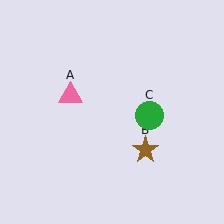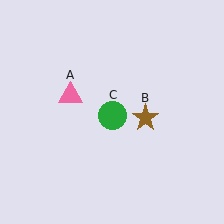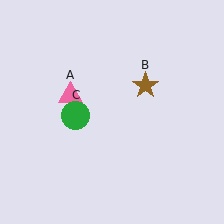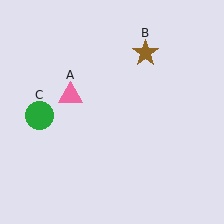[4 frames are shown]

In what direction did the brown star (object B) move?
The brown star (object B) moved up.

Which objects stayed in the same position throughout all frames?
Pink triangle (object A) remained stationary.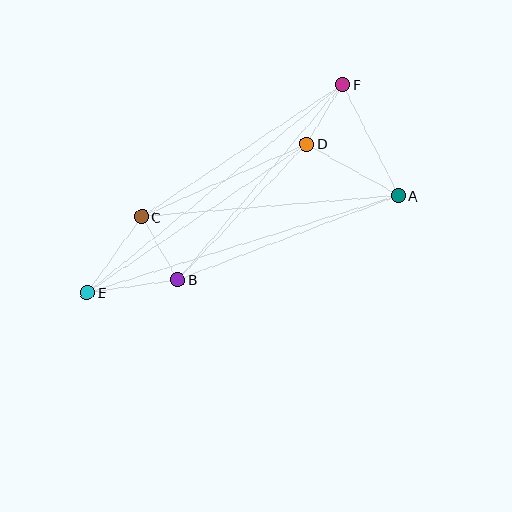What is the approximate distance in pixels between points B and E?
The distance between B and E is approximately 91 pixels.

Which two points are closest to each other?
Points D and F are closest to each other.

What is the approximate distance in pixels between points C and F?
The distance between C and F is approximately 241 pixels.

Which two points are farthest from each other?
Points E and F are farthest from each other.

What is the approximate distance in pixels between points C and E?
The distance between C and E is approximately 93 pixels.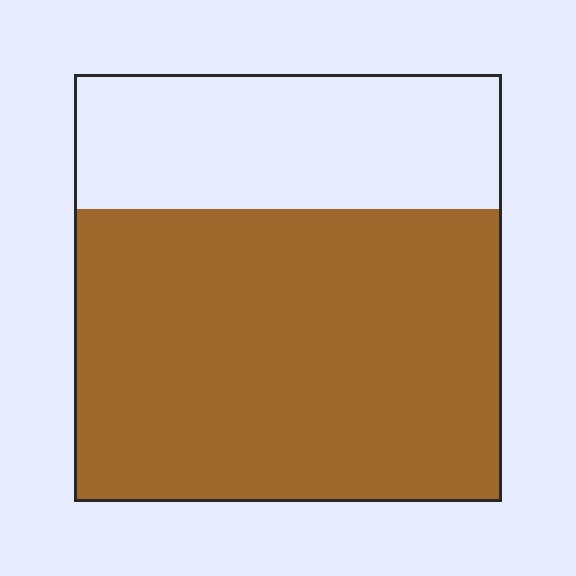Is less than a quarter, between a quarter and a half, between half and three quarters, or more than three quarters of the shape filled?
Between half and three quarters.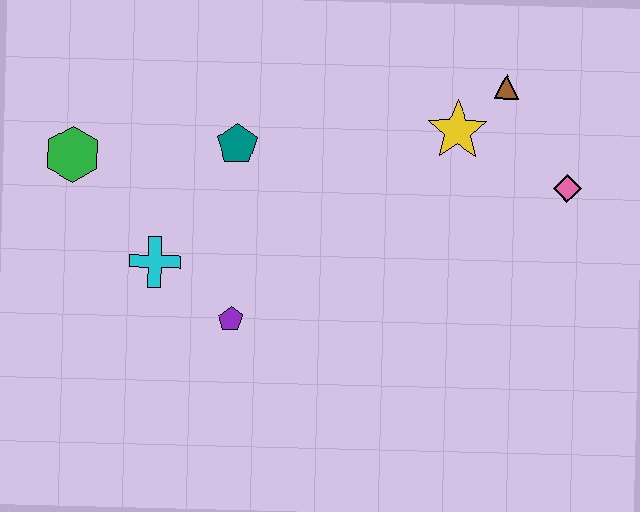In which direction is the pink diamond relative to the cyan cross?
The pink diamond is to the right of the cyan cross.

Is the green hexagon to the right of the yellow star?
No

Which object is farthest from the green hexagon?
The pink diamond is farthest from the green hexagon.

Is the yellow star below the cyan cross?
No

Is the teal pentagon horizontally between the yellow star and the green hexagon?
Yes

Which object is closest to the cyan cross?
The purple pentagon is closest to the cyan cross.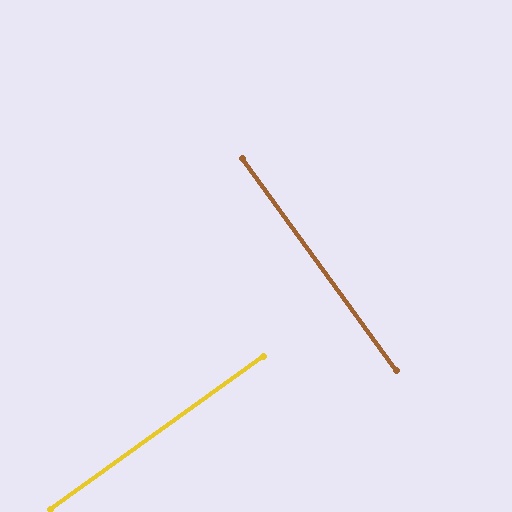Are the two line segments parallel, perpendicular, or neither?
Perpendicular — they meet at approximately 90°.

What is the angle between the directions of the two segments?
Approximately 90 degrees.